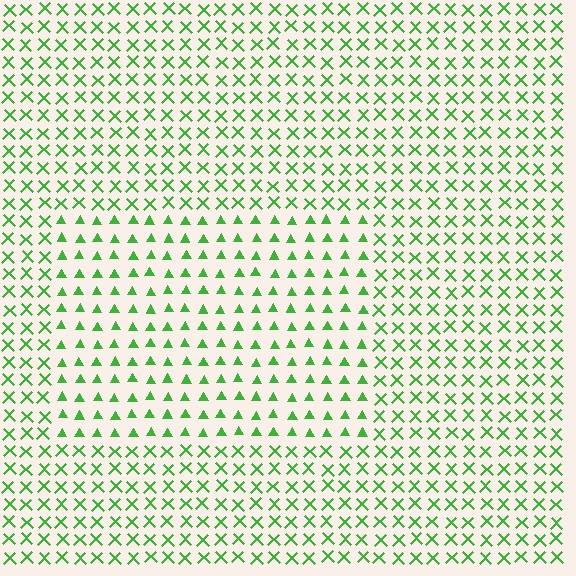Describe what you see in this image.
The image is filled with small green elements arranged in a uniform grid. A rectangle-shaped region contains triangles, while the surrounding area contains X marks. The boundary is defined purely by the change in element shape.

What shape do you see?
I see a rectangle.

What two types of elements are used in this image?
The image uses triangles inside the rectangle region and X marks outside it.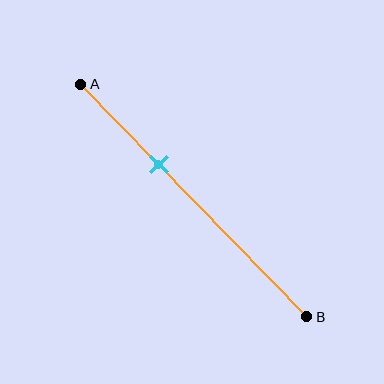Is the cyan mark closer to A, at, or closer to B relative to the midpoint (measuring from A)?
The cyan mark is closer to point A than the midpoint of segment AB.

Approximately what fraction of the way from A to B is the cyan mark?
The cyan mark is approximately 35% of the way from A to B.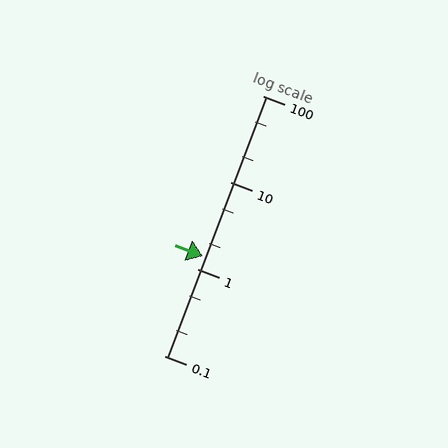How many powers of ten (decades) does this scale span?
The scale spans 3 decades, from 0.1 to 100.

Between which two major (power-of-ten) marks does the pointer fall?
The pointer is between 1 and 10.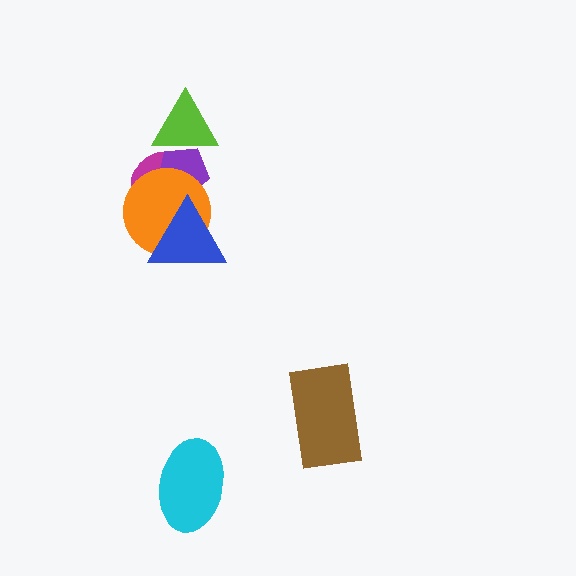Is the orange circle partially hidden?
Yes, it is partially covered by another shape.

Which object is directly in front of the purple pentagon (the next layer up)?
The orange circle is directly in front of the purple pentagon.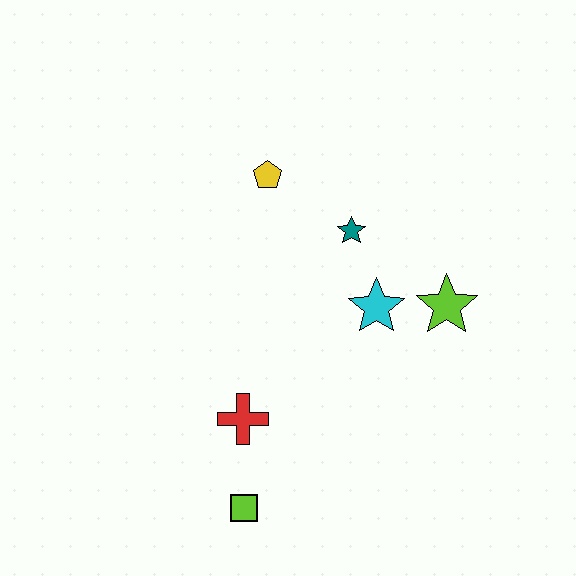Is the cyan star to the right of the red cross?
Yes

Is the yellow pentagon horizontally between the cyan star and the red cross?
Yes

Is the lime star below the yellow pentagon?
Yes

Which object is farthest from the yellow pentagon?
The lime square is farthest from the yellow pentagon.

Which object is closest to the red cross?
The lime square is closest to the red cross.